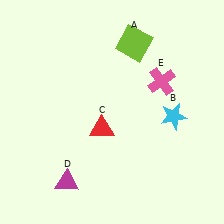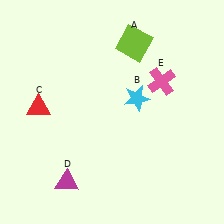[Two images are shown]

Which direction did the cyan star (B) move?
The cyan star (B) moved left.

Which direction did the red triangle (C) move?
The red triangle (C) moved left.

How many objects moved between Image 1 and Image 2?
2 objects moved between the two images.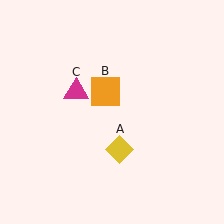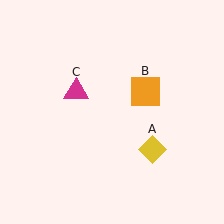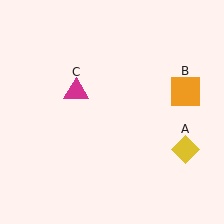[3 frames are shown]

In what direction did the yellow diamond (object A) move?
The yellow diamond (object A) moved right.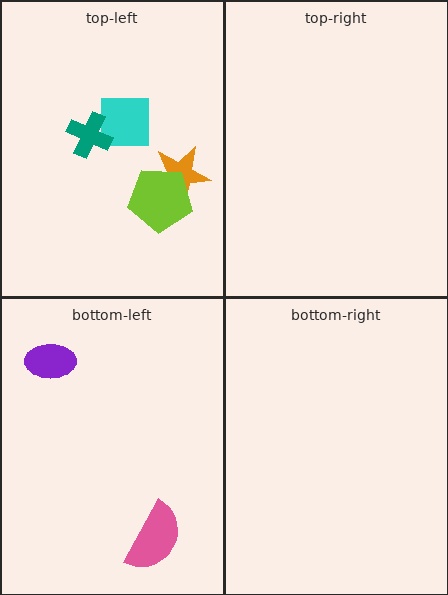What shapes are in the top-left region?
The orange star, the lime pentagon, the cyan square, the teal cross.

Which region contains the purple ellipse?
The bottom-left region.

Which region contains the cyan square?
The top-left region.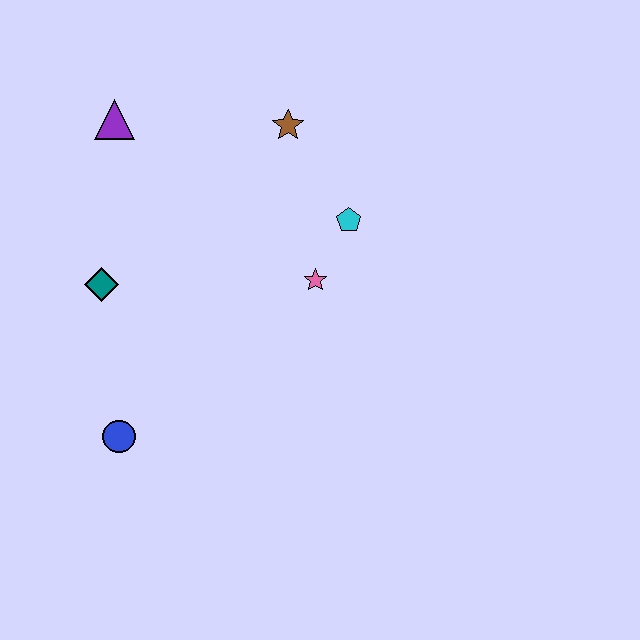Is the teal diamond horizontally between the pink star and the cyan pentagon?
No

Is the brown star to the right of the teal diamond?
Yes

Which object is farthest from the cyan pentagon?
The blue circle is farthest from the cyan pentagon.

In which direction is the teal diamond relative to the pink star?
The teal diamond is to the left of the pink star.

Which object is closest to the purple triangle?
The teal diamond is closest to the purple triangle.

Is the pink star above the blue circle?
Yes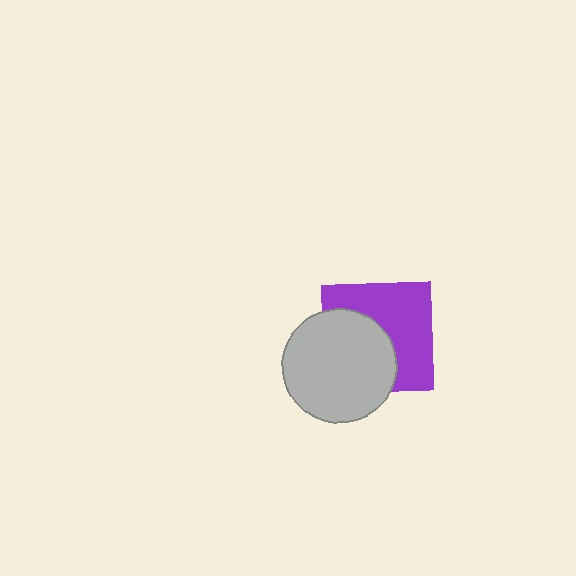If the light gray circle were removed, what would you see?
You would see the complete purple square.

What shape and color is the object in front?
The object in front is a light gray circle.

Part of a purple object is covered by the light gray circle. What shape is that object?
It is a square.